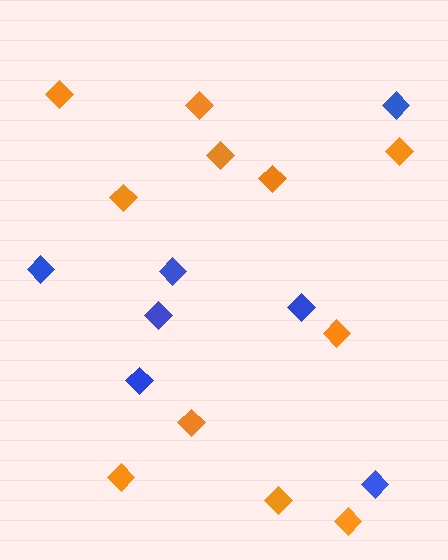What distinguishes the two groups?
There are 2 groups: one group of orange diamonds (11) and one group of blue diamonds (7).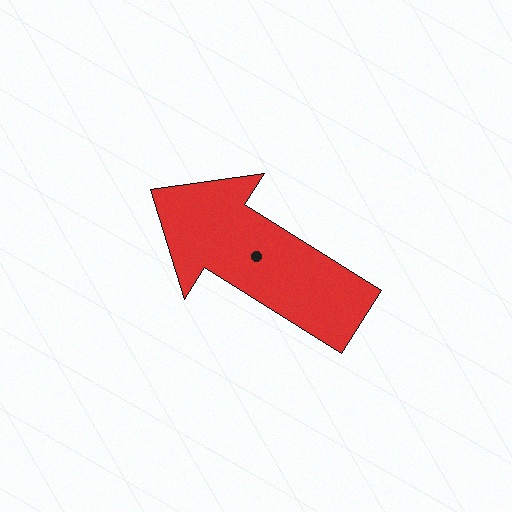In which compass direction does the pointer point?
Northwest.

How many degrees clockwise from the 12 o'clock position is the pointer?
Approximately 302 degrees.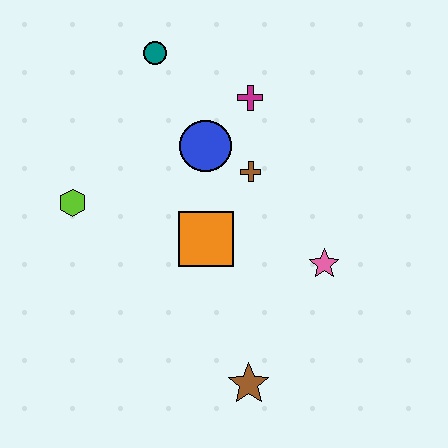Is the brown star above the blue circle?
No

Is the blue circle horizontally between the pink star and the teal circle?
Yes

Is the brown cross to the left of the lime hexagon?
No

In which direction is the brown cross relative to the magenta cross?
The brown cross is below the magenta cross.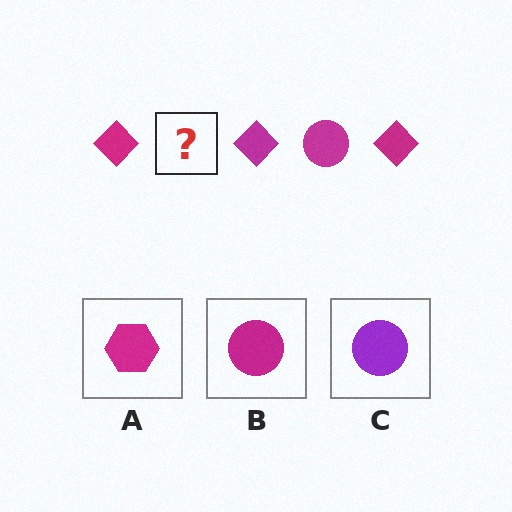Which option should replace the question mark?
Option B.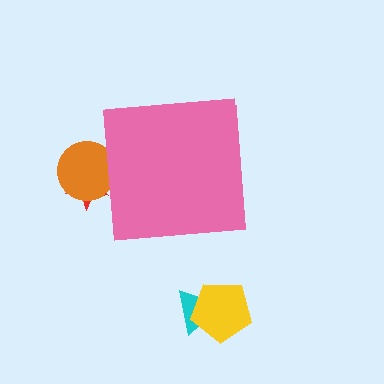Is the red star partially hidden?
Yes, the red star is partially hidden behind the pink square.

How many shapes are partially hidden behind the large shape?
2 shapes are partially hidden.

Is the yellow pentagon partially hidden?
No, the yellow pentagon is fully visible.